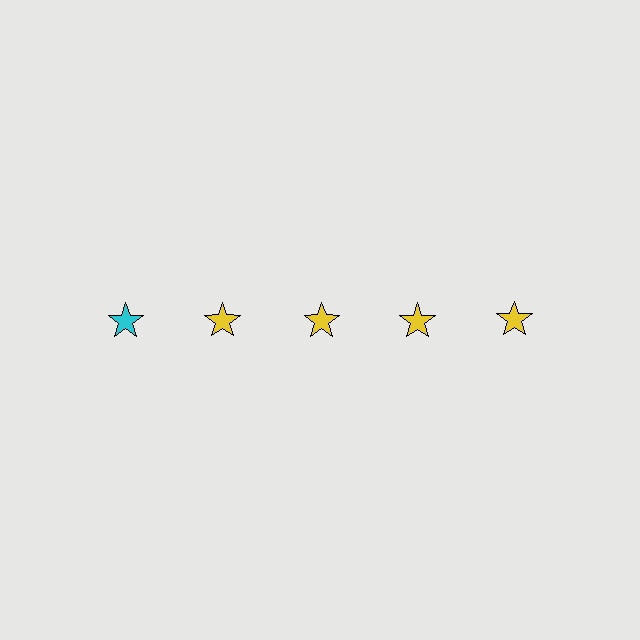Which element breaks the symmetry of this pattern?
The cyan star in the top row, leftmost column breaks the symmetry. All other shapes are yellow stars.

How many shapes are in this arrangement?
There are 5 shapes arranged in a grid pattern.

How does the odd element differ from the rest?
It has a different color: cyan instead of yellow.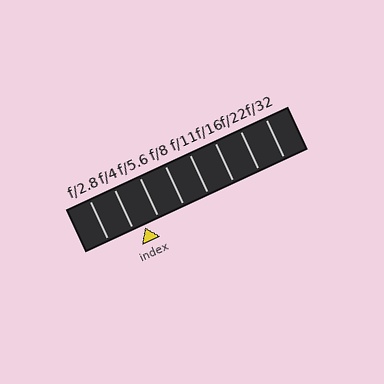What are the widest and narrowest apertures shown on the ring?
The widest aperture shown is f/2.8 and the narrowest is f/32.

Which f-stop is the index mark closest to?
The index mark is closest to f/4.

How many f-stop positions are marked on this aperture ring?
There are 8 f-stop positions marked.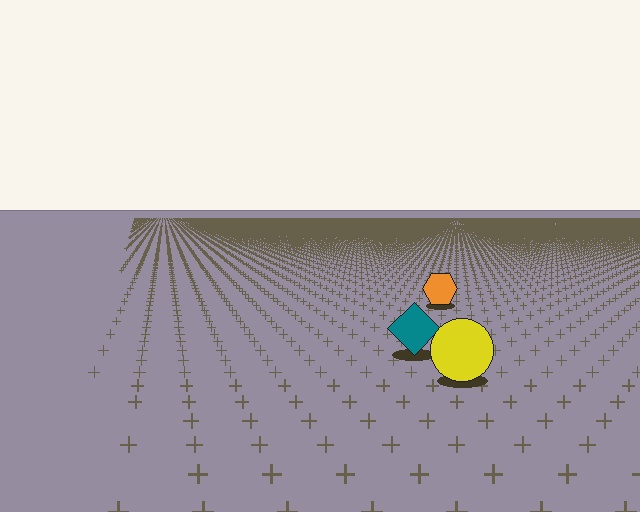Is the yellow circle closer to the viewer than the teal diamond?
Yes. The yellow circle is closer — you can tell from the texture gradient: the ground texture is coarser near it.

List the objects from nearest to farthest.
From nearest to farthest: the yellow circle, the teal diamond, the orange hexagon.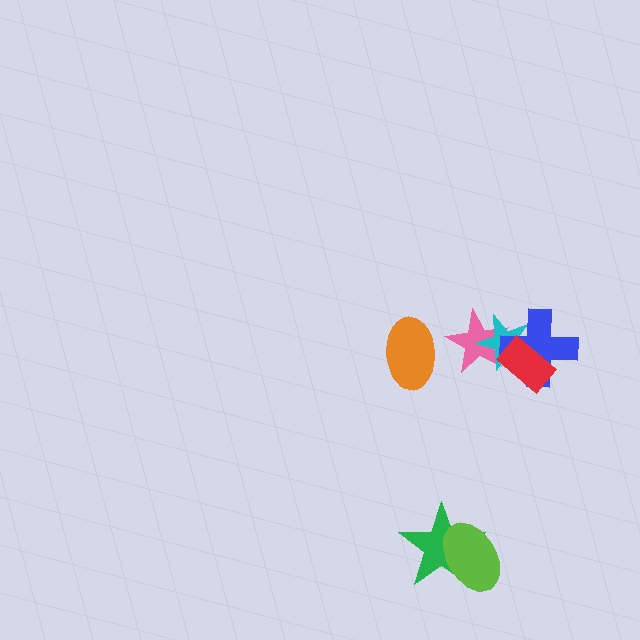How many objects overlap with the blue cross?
3 objects overlap with the blue cross.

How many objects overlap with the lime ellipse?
1 object overlaps with the lime ellipse.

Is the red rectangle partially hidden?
No, no other shape covers it.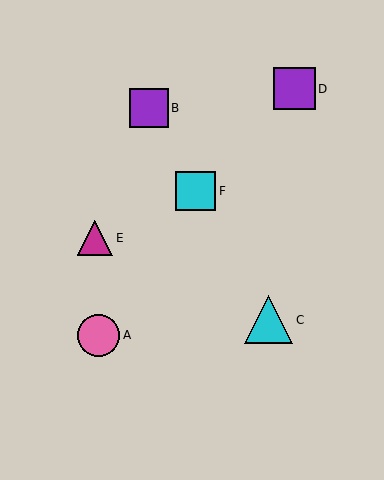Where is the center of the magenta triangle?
The center of the magenta triangle is at (95, 238).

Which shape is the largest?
The cyan triangle (labeled C) is the largest.